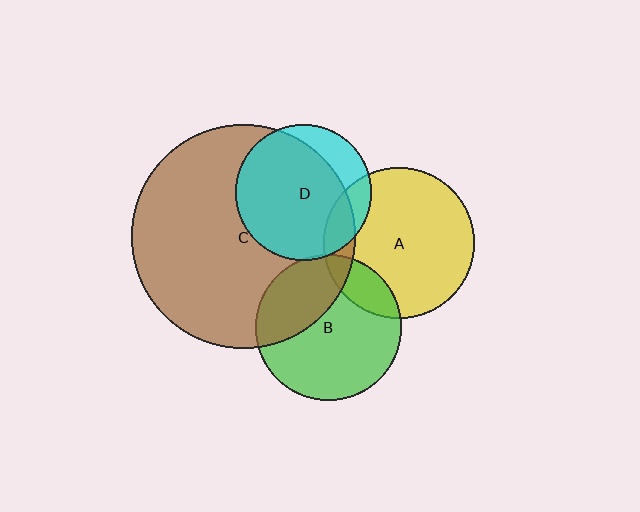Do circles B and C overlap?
Yes.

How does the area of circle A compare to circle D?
Approximately 1.2 times.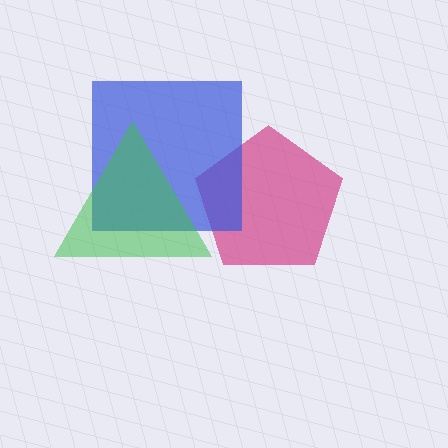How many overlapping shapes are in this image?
There are 3 overlapping shapes in the image.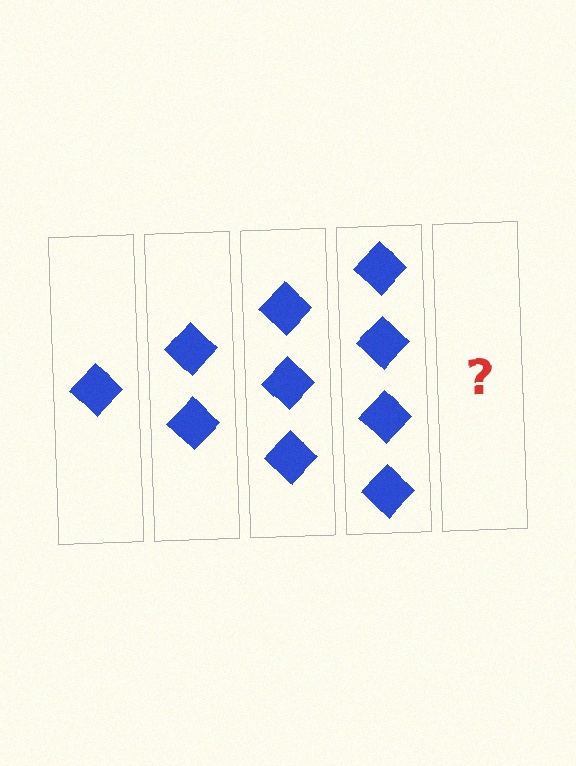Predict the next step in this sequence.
The next step is 5 diamonds.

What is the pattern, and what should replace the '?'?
The pattern is that each step adds one more diamond. The '?' should be 5 diamonds.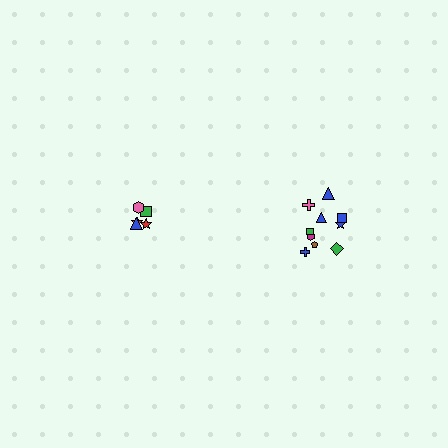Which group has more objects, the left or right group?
The right group.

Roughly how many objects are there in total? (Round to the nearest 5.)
Roughly 15 objects in total.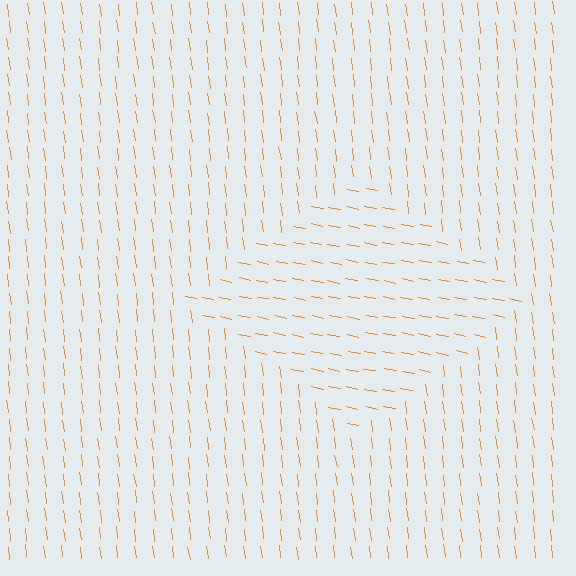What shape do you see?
I see a diamond.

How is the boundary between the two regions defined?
The boundary is defined purely by a change in line orientation (approximately 71 degrees difference). All lines are the same color and thickness.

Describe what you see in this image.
The image is filled with small orange line segments. A diamond region in the image has lines oriented differently from the surrounding lines, creating a visible texture boundary.